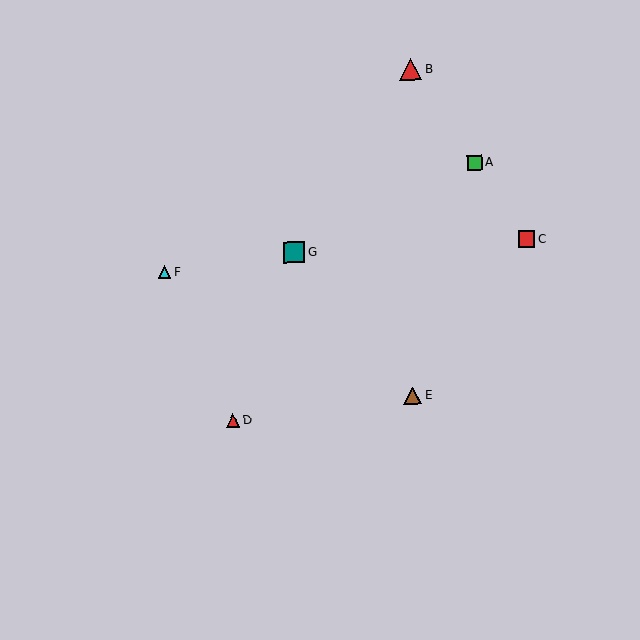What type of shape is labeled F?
Shape F is a cyan triangle.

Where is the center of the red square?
The center of the red square is at (526, 239).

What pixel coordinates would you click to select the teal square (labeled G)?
Click at (294, 252) to select the teal square G.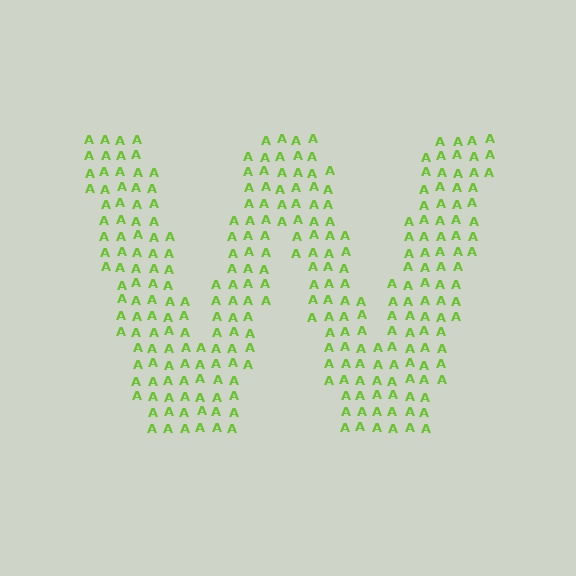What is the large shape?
The large shape is the letter W.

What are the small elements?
The small elements are letter A's.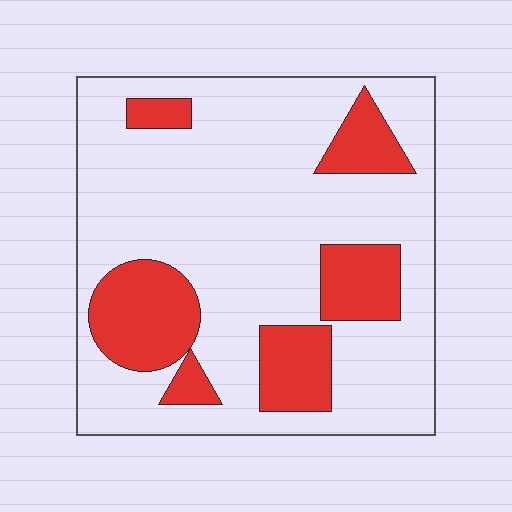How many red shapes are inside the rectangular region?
6.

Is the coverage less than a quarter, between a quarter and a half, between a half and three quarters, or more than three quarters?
Less than a quarter.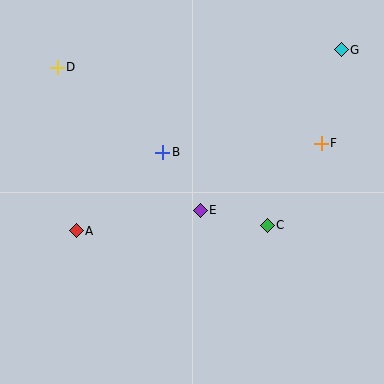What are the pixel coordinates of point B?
Point B is at (163, 152).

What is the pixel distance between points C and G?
The distance between C and G is 190 pixels.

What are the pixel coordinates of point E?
Point E is at (200, 210).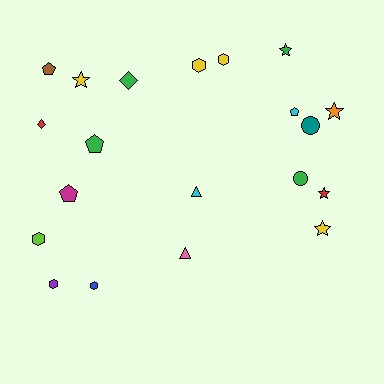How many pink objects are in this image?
There is 1 pink object.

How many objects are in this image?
There are 20 objects.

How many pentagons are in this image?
There are 4 pentagons.